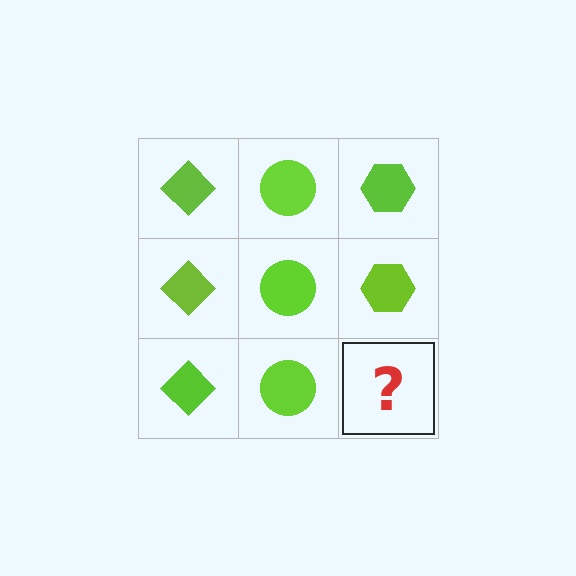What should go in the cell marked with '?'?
The missing cell should contain a lime hexagon.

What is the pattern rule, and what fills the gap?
The rule is that each column has a consistent shape. The gap should be filled with a lime hexagon.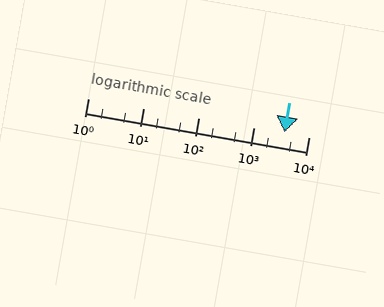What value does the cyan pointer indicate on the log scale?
The pointer indicates approximately 3600.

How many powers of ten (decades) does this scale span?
The scale spans 4 decades, from 1 to 10000.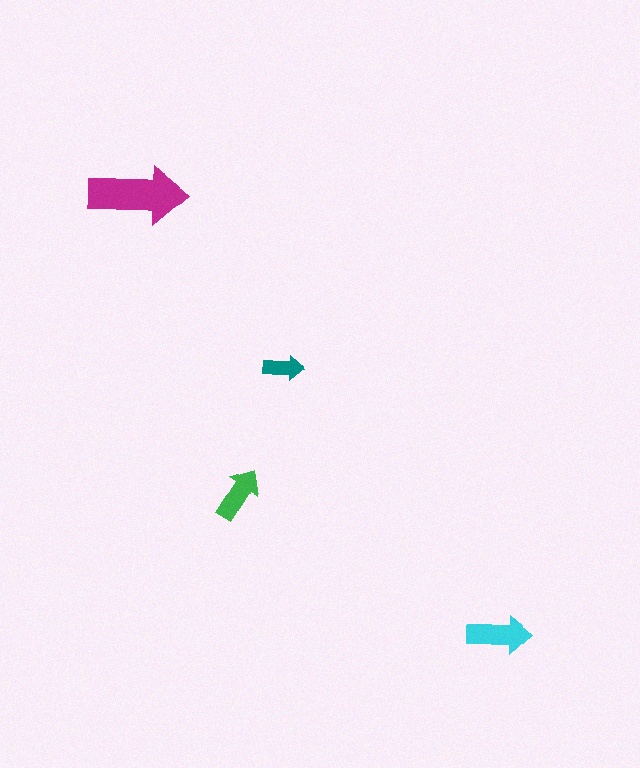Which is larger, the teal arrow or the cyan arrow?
The cyan one.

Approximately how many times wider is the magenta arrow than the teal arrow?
About 2.5 times wider.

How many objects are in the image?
There are 4 objects in the image.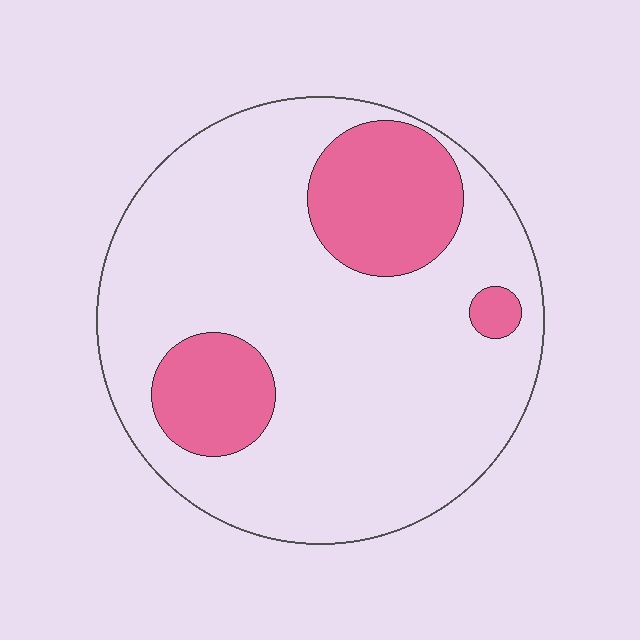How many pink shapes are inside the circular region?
3.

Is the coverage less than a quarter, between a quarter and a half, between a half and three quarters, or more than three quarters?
Less than a quarter.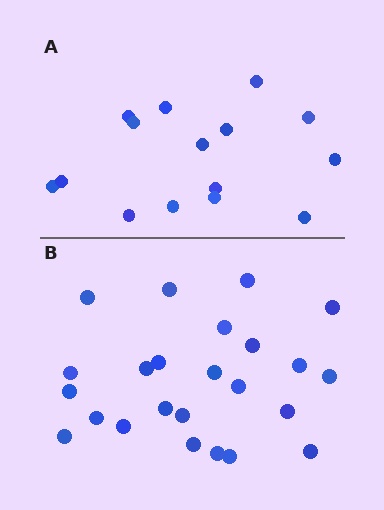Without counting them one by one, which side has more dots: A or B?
Region B (the bottom region) has more dots.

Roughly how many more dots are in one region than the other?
Region B has roughly 8 or so more dots than region A.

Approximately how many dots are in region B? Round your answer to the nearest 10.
About 20 dots. (The exact count is 24, which rounds to 20.)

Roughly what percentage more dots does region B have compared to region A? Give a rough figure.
About 60% more.